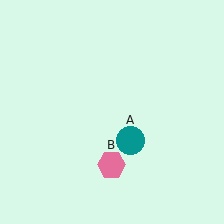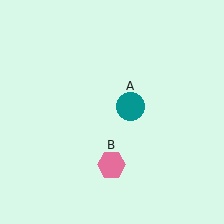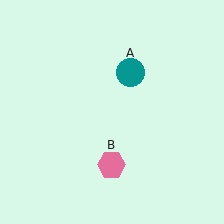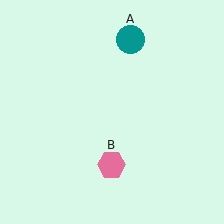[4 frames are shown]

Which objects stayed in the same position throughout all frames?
Pink hexagon (object B) remained stationary.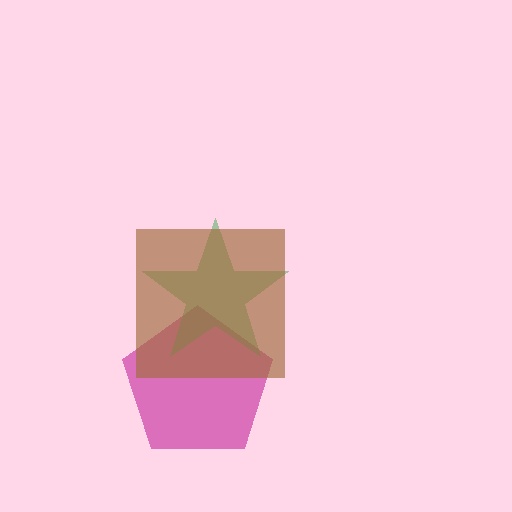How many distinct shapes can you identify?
There are 3 distinct shapes: a magenta pentagon, a green star, a brown square.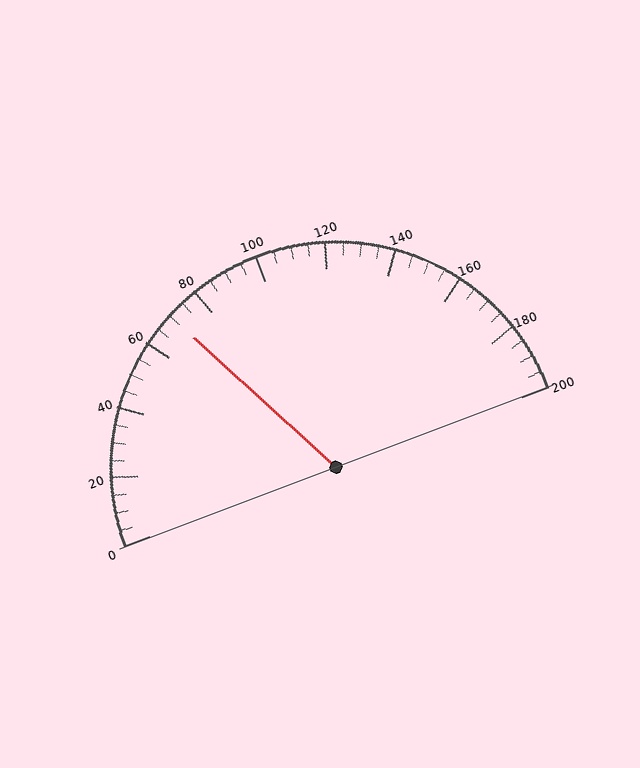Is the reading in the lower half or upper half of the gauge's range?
The reading is in the lower half of the range (0 to 200).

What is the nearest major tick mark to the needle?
The nearest major tick mark is 80.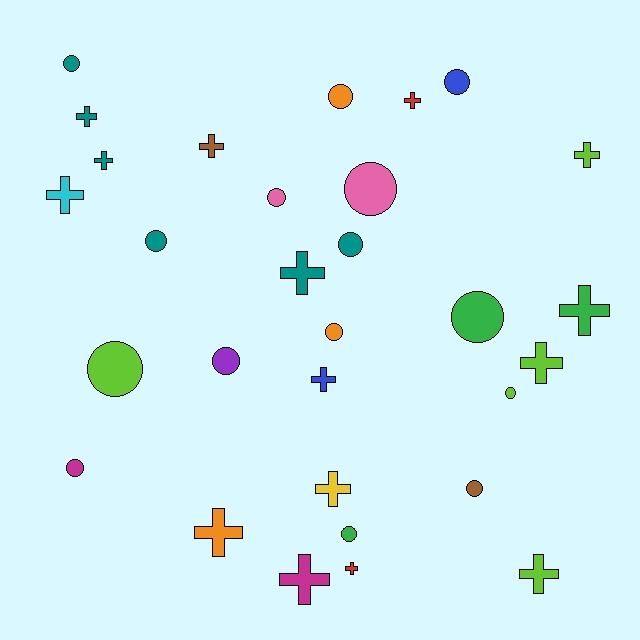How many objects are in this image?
There are 30 objects.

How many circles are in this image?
There are 15 circles.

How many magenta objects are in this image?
There are 2 magenta objects.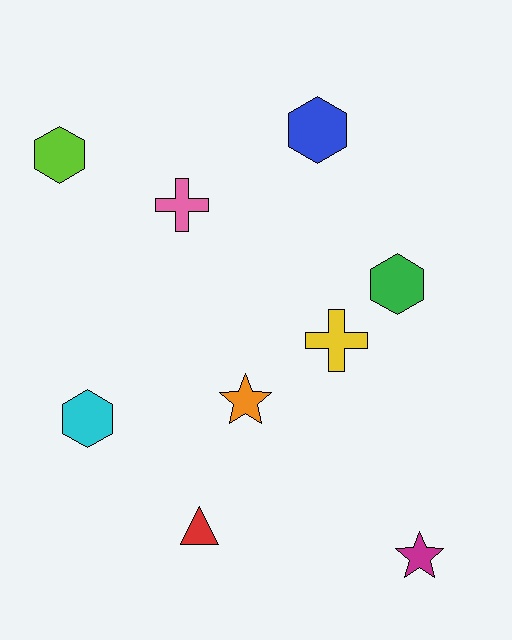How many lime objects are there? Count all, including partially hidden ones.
There is 1 lime object.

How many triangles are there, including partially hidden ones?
There is 1 triangle.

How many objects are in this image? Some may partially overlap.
There are 9 objects.